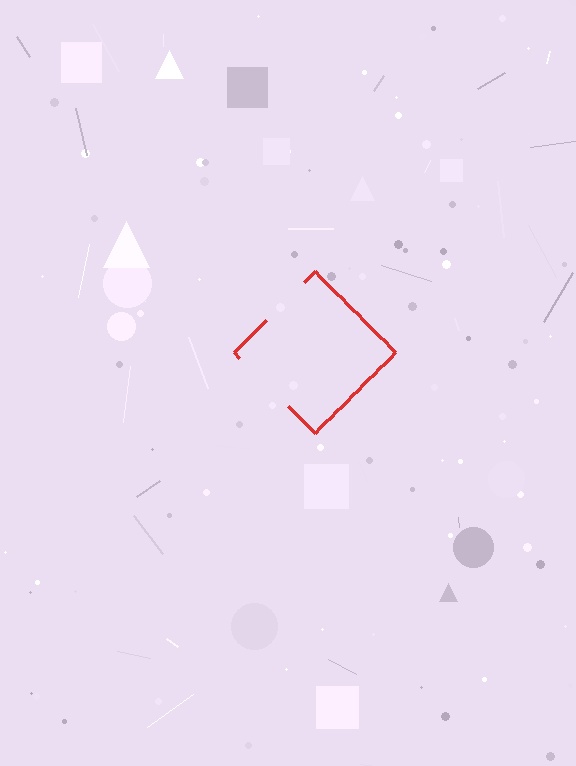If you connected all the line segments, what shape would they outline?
They would outline a diamond.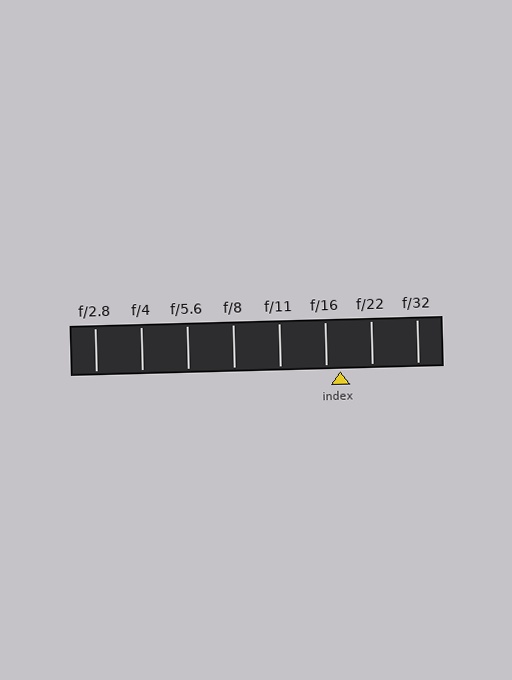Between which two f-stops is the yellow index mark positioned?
The index mark is between f/16 and f/22.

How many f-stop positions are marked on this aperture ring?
There are 8 f-stop positions marked.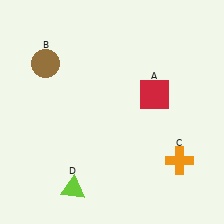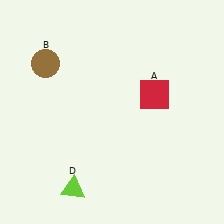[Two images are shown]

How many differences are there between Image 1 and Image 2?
There is 1 difference between the two images.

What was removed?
The orange cross (C) was removed in Image 2.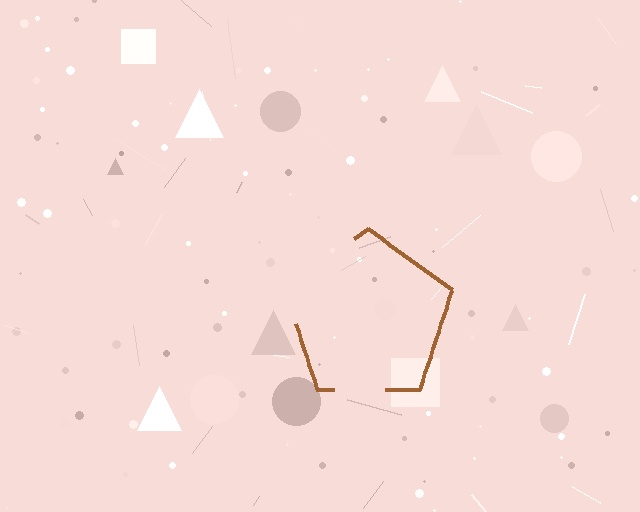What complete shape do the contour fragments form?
The contour fragments form a pentagon.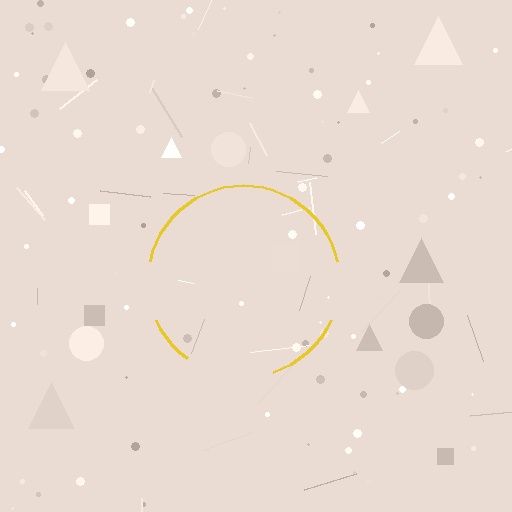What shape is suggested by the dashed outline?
The dashed outline suggests a circle.